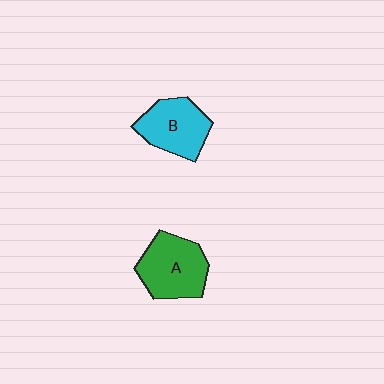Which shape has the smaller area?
Shape B (cyan).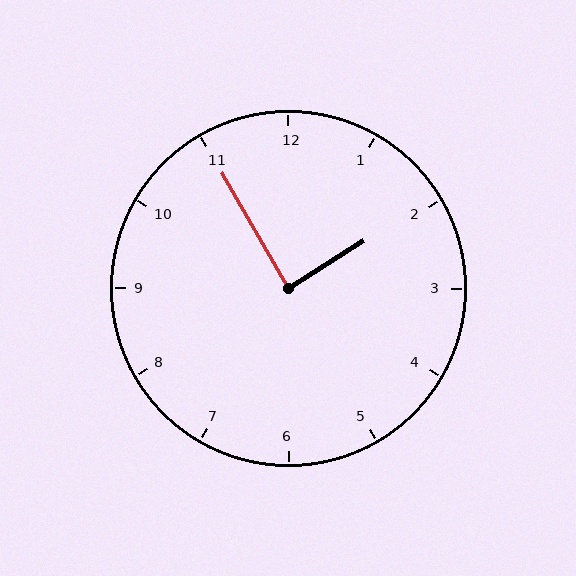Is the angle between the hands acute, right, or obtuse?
It is right.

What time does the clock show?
1:55.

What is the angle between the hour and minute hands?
Approximately 88 degrees.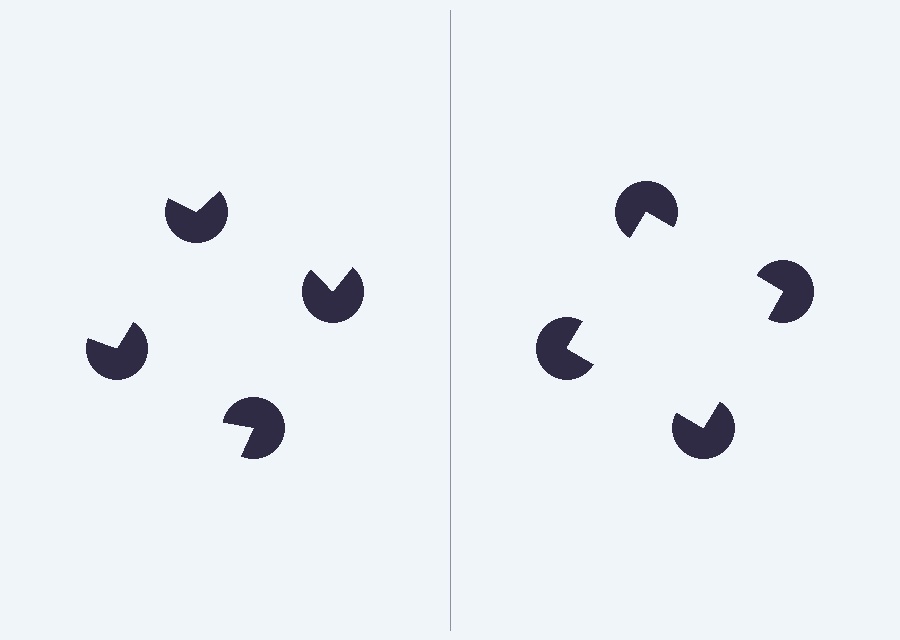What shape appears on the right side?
An illusory square.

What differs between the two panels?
The pac-man discs are positioned identically on both sides; only the wedge orientations differ. On the right they align to a square; on the left they are misaligned.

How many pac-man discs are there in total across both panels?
8 — 4 on each side.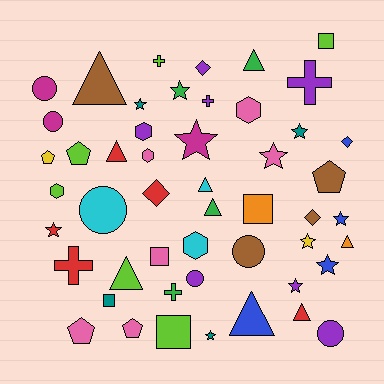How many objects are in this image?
There are 50 objects.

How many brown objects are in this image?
There are 4 brown objects.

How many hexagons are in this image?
There are 5 hexagons.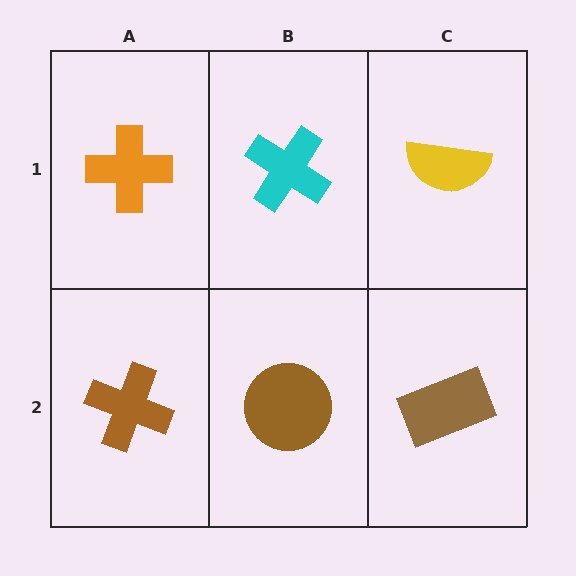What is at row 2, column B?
A brown circle.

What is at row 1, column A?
An orange cross.